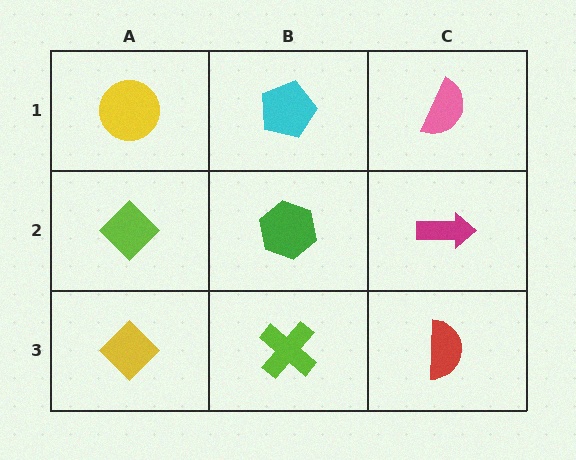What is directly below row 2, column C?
A red semicircle.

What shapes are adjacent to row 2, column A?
A yellow circle (row 1, column A), a yellow diamond (row 3, column A), a green hexagon (row 2, column B).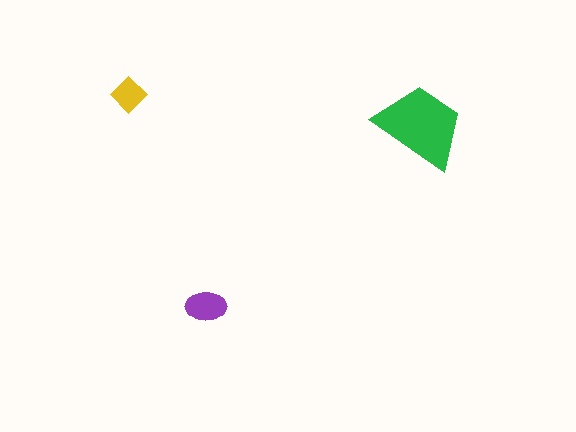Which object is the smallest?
The yellow diamond.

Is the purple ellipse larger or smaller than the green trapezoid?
Smaller.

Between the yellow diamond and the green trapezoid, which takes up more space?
The green trapezoid.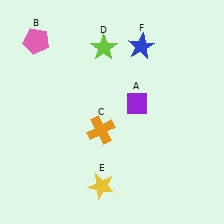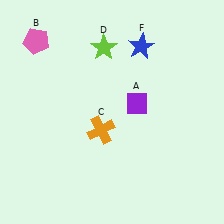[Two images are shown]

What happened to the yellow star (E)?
The yellow star (E) was removed in Image 2. It was in the bottom-left area of Image 1.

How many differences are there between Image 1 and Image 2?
There is 1 difference between the two images.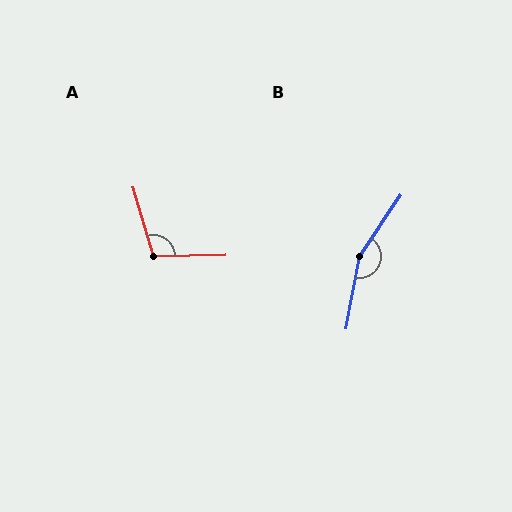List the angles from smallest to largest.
A (105°), B (157°).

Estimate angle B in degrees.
Approximately 157 degrees.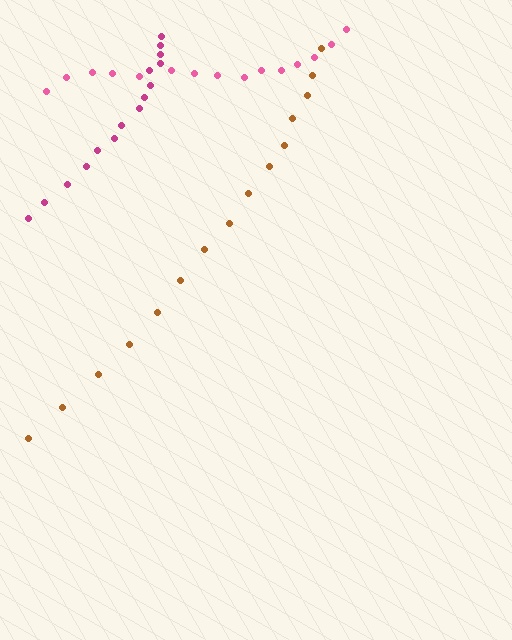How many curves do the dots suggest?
There are 3 distinct paths.